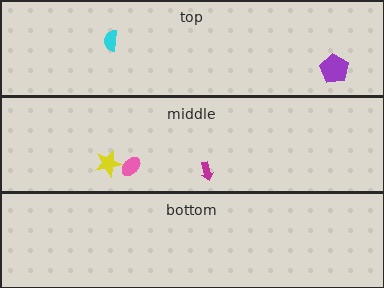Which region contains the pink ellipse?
The middle region.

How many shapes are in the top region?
2.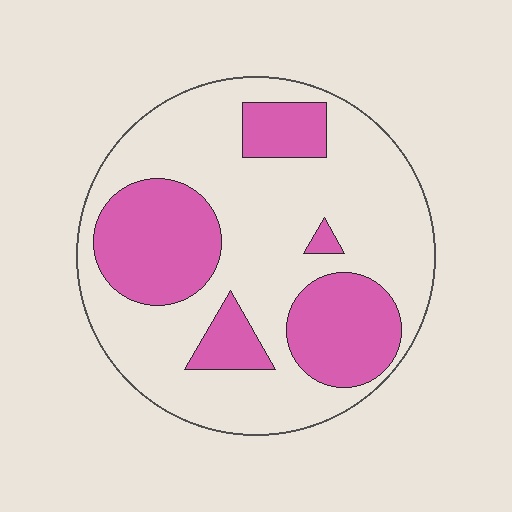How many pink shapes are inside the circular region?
5.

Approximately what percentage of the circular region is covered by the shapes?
Approximately 30%.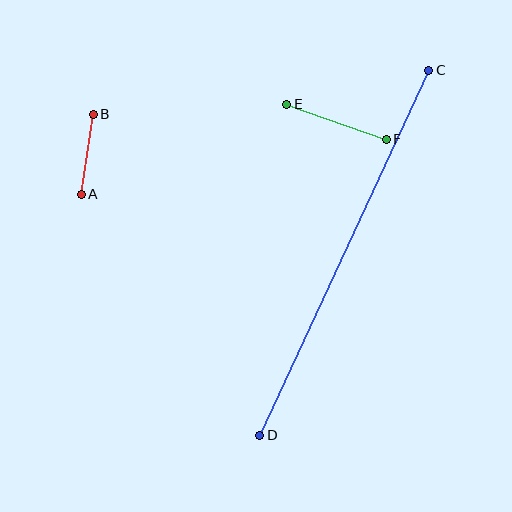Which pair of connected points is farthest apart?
Points C and D are farthest apart.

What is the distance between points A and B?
The distance is approximately 81 pixels.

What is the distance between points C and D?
The distance is approximately 402 pixels.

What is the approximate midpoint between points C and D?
The midpoint is at approximately (344, 253) pixels.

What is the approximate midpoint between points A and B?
The midpoint is at approximately (87, 154) pixels.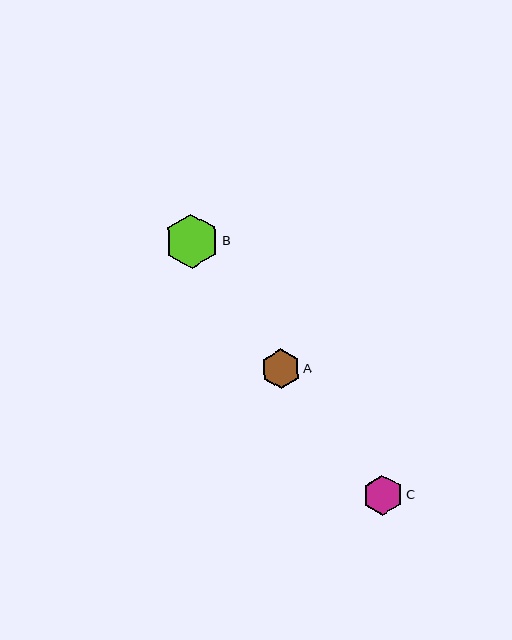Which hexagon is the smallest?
Hexagon A is the smallest with a size of approximately 40 pixels.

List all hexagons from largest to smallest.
From largest to smallest: B, C, A.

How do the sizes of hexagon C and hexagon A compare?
Hexagon C and hexagon A are approximately the same size.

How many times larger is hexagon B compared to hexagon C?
Hexagon B is approximately 1.3 times the size of hexagon C.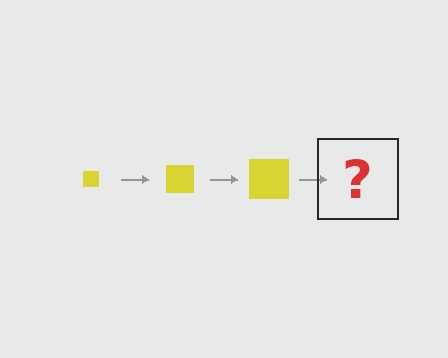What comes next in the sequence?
The next element should be a yellow square, larger than the previous one.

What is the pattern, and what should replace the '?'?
The pattern is that the square gets progressively larger each step. The '?' should be a yellow square, larger than the previous one.